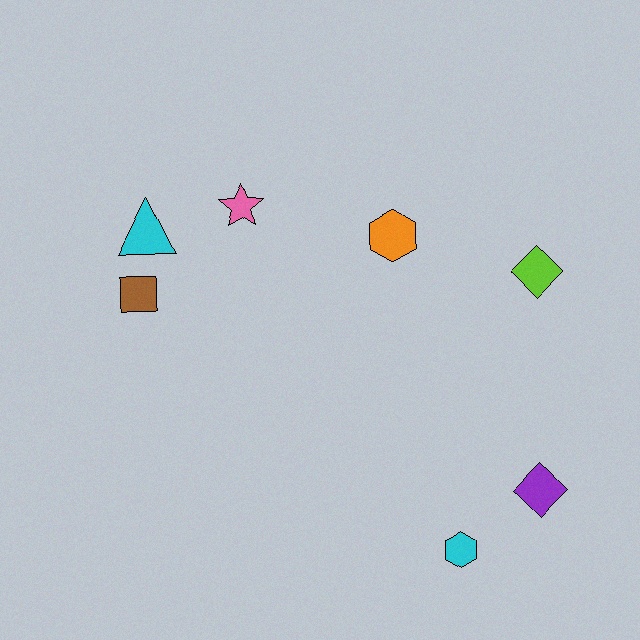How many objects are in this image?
There are 7 objects.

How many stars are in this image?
There is 1 star.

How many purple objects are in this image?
There is 1 purple object.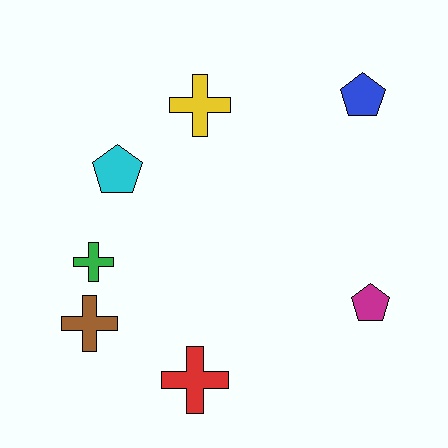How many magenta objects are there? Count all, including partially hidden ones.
There is 1 magenta object.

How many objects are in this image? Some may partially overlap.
There are 7 objects.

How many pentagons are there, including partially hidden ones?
There are 3 pentagons.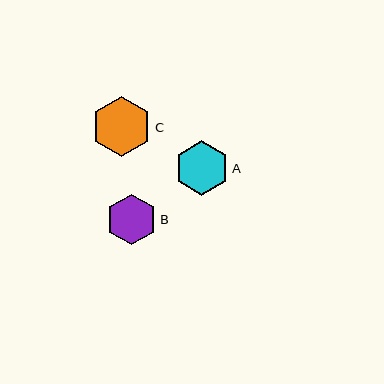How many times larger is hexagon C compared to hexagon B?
Hexagon C is approximately 1.2 times the size of hexagon B.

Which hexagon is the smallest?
Hexagon B is the smallest with a size of approximately 51 pixels.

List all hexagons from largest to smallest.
From largest to smallest: C, A, B.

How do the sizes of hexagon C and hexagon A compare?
Hexagon C and hexagon A are approximately the same size.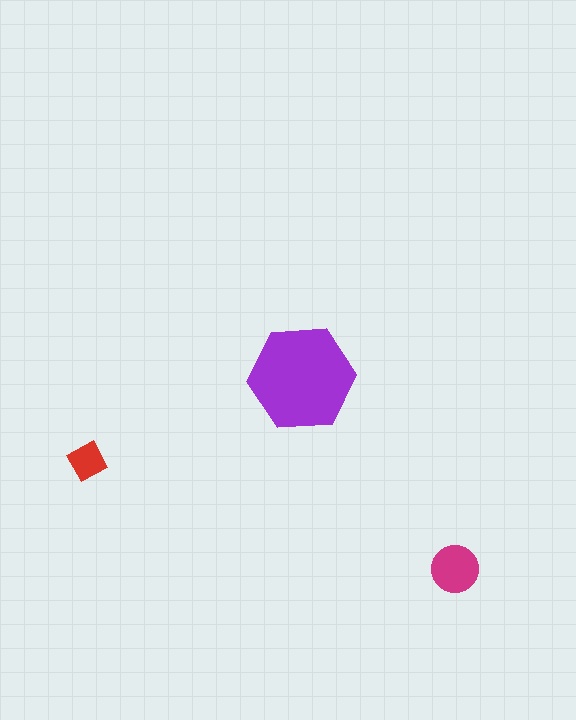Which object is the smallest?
The red diamond.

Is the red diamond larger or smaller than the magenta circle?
Smaller.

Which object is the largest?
The purple hexagon.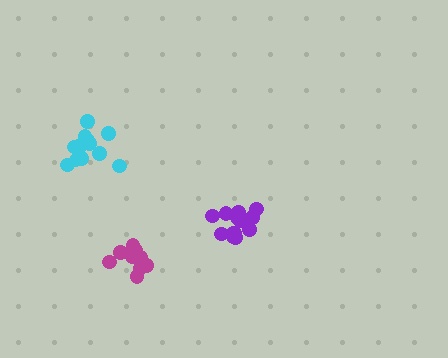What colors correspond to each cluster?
The clusters are colored: cyan, purple, magenta.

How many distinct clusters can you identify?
There are 3 distinct clusters.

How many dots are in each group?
Group 1: 12 dots, Group 2: 13 dots, Group 3: 9 dots (34 total).